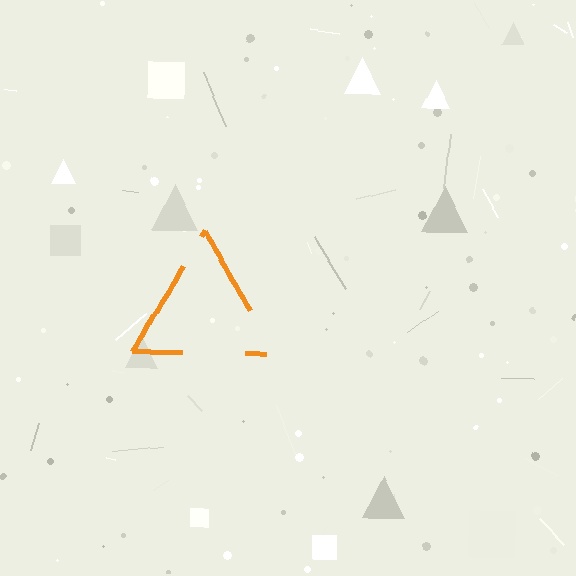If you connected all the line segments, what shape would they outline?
They would outline a triangle.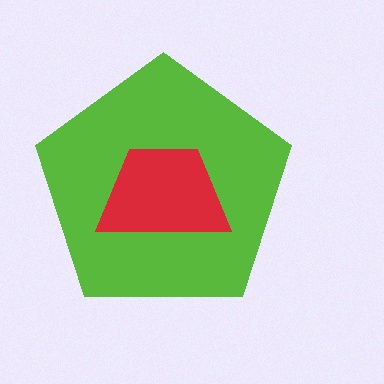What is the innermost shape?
The red trapezoid.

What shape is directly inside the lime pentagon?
The red trapezoid.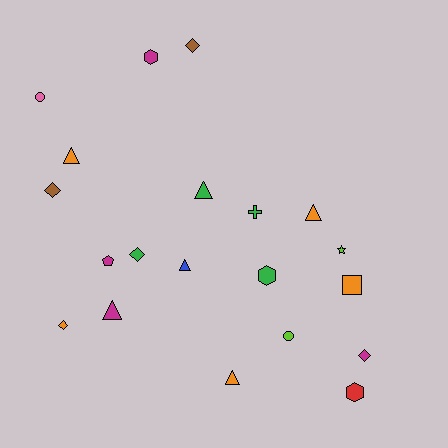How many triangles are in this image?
There are 6 triangles.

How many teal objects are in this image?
There are no teal objects.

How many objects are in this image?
There are 20 objects.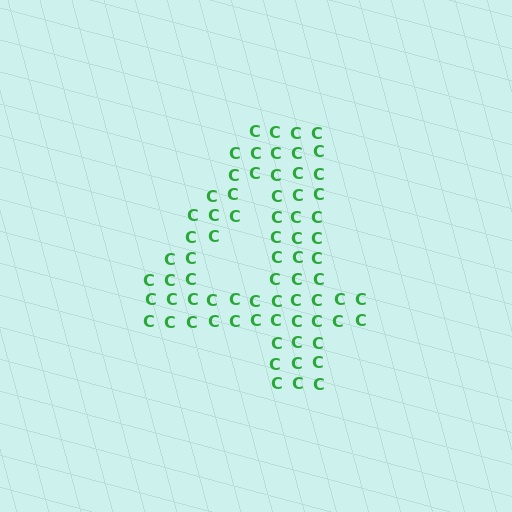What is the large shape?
The large shape is the digit 4.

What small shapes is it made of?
It is made of small letter C's.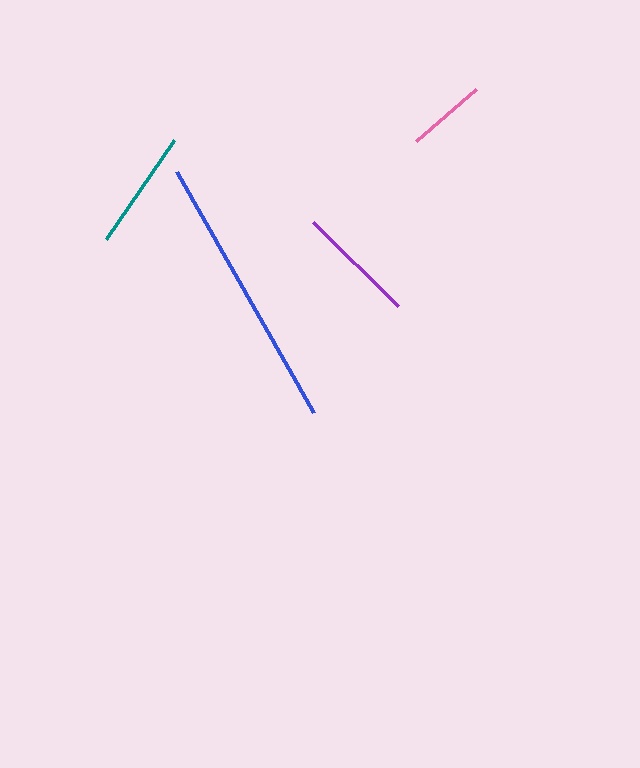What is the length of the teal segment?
The teal segment is approximately 121 pixels long.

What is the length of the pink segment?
The pink segment is approximately 80 pixels long.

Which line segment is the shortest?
The pink line is the shortest at approximately 80 pixels.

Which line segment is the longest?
The blue line is the longest at approximately 277 pixels.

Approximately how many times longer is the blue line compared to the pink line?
The blue line is approximately 3.5 times the length of the pink line.